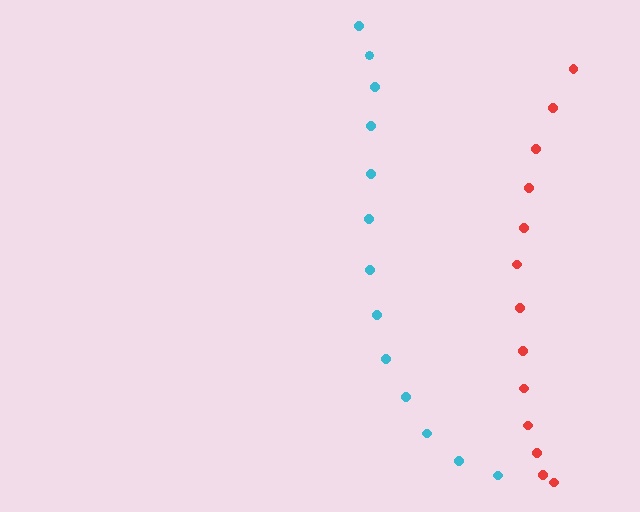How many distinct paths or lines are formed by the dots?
There are 2 distinct paths.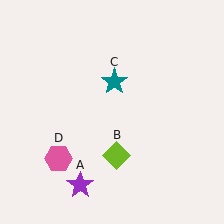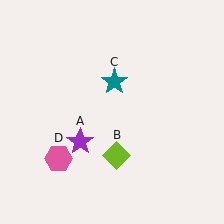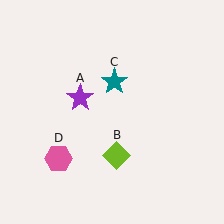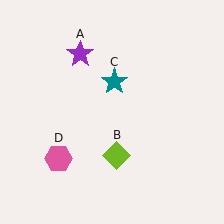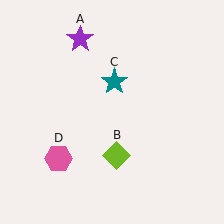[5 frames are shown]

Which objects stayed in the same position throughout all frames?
Lime diamond (object B) and teal star (object C) and pink hexagon (object D) remained stationary.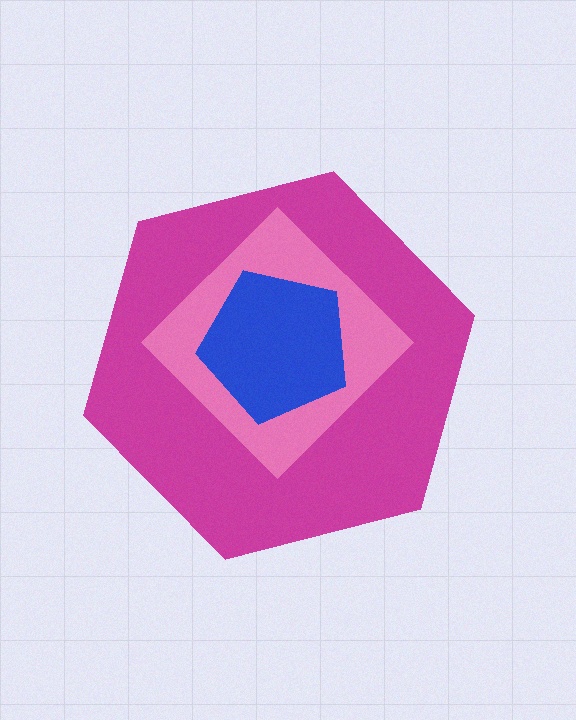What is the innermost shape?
The blue pentagon.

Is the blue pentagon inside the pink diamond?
Yes.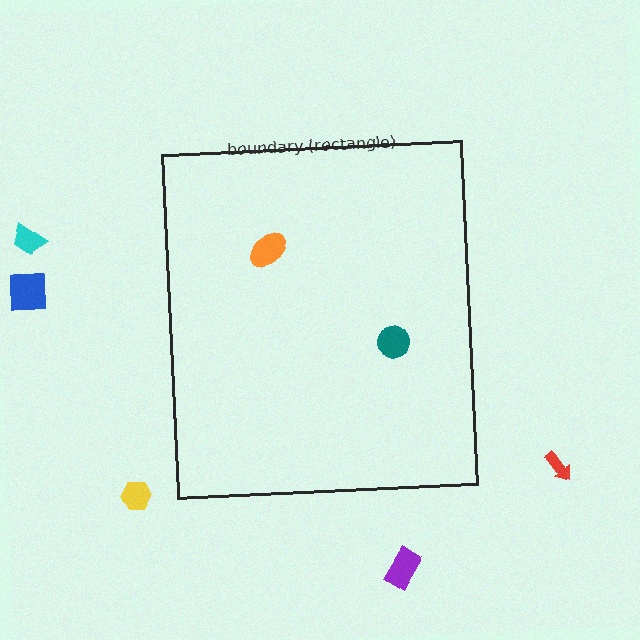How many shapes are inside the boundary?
2 inside, 5 outside.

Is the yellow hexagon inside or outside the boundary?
Outside.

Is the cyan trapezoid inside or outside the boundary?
Outside.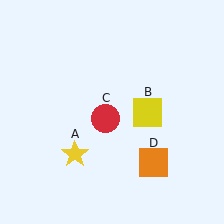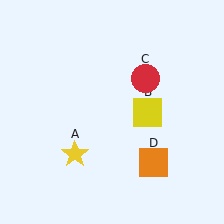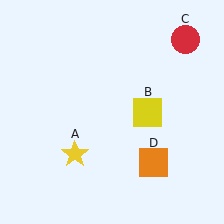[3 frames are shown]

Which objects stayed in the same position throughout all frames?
Yellow star (object A) and yellow square (object B) and orange square (object D) remained stationary.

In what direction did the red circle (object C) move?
The red circle (object C) moved up and to the right.